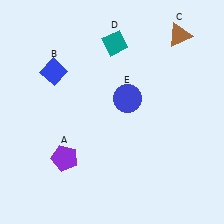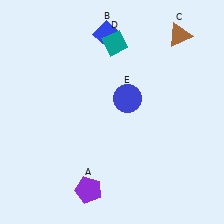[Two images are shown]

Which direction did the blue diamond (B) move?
The blue diamond (B) moved right.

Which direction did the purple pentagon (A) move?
The purple pentagon (A) moved down.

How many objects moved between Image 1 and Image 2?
2 objects moved between the two images.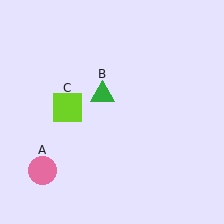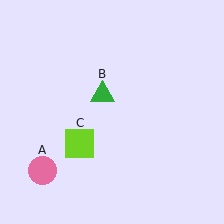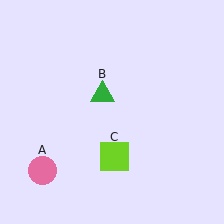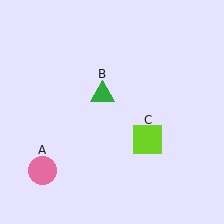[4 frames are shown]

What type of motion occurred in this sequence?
The lime square (object C) rotated counterclockwise around the center of the scene.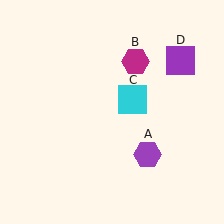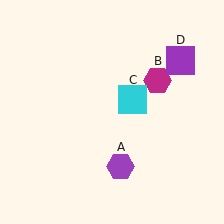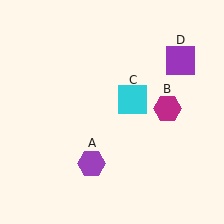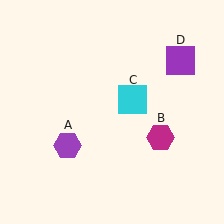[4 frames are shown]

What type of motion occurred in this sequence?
The purple hexagon (object A), magenta hexagon (object B) rotated clockwise around the center of the scene.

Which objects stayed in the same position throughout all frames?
Cyan square (object C) and purple square (object D) remained stationary.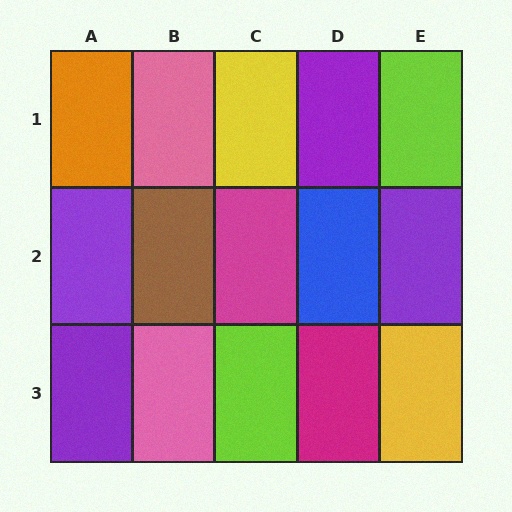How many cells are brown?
1 cell is brown.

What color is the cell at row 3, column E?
Yellow.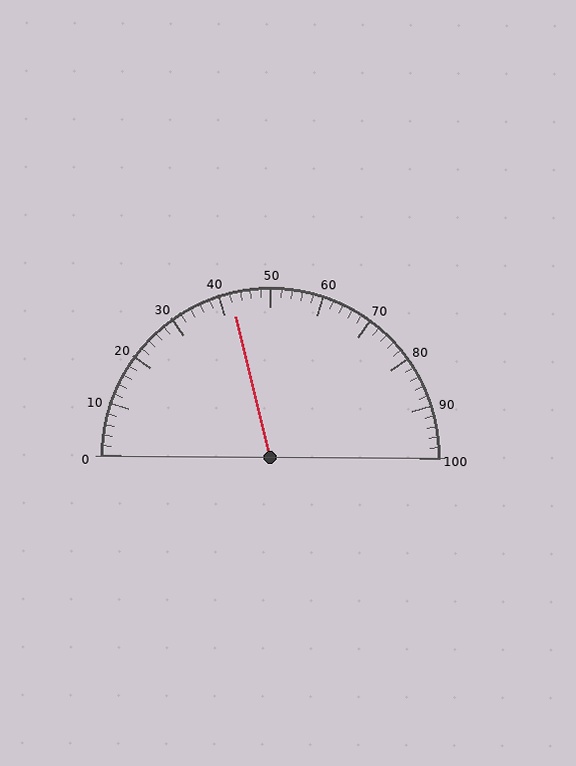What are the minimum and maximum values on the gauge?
The gauge ranges from 0 to 100.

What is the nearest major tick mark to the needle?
The nearest major tick mark is 40.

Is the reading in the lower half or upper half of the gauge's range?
The reading is in the lower half of the range (0 to 100).